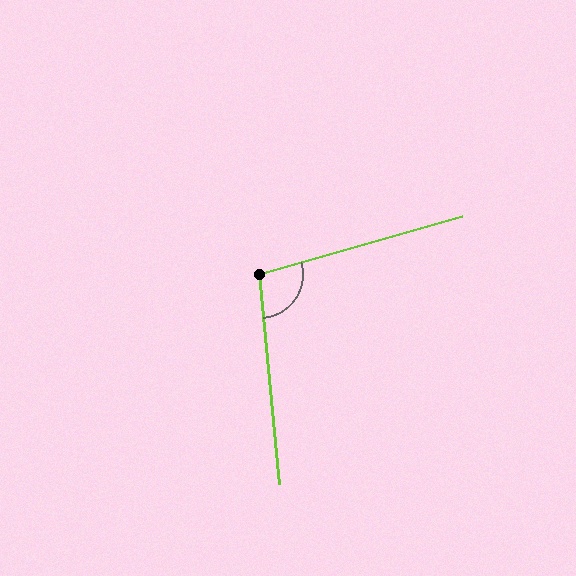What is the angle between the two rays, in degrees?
Approximately 101 degrees.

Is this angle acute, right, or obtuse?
It is obtuse.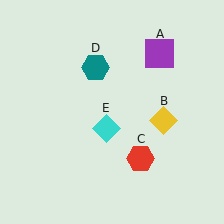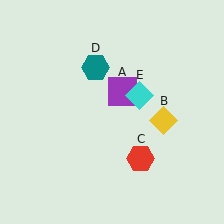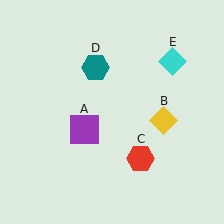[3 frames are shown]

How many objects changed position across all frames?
2 objects changed position: purple square (object A), cyan diamond (object E).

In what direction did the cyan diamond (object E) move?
The cyan diamond (object E) moved up and to the right.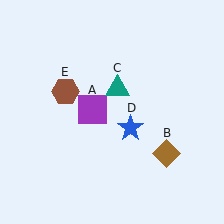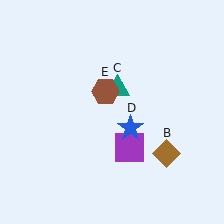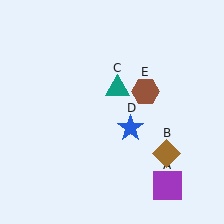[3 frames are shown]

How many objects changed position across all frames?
2 objects changed position: purple square (object A), brown hexagon (object E).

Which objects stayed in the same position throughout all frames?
Brown diamond (object B) and teal triangle (object C) and blue star (object D) remained stationary.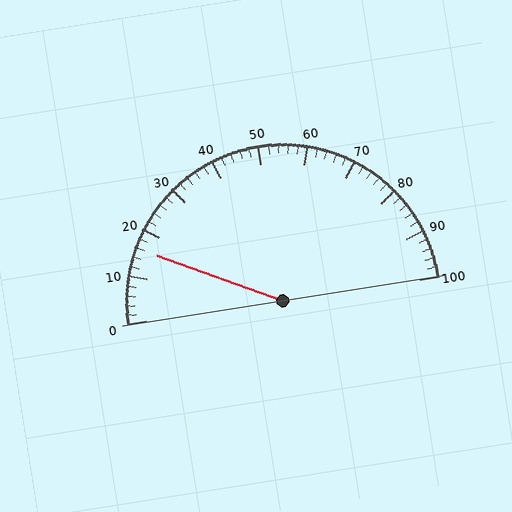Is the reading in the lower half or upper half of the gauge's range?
The reading is in the lower half of the range (0 to 100).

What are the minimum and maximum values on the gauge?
The gauge ranges from 0 to 100.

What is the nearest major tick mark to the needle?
The nearest major tick mark is 20.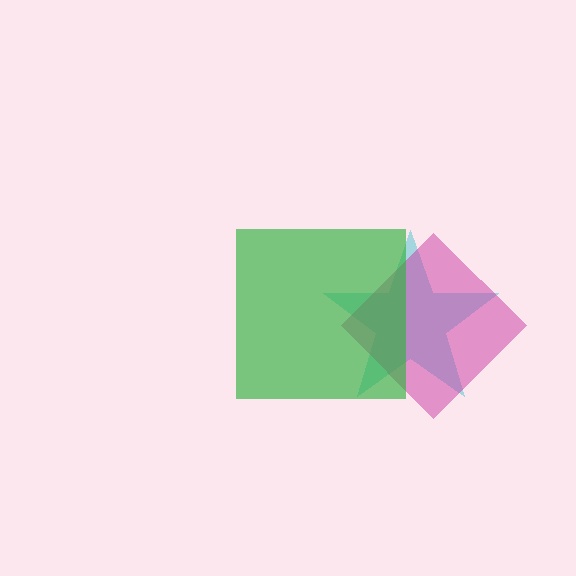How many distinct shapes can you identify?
There are 3 distinct shapes: a cyan star, a magenta diamond, a green square.